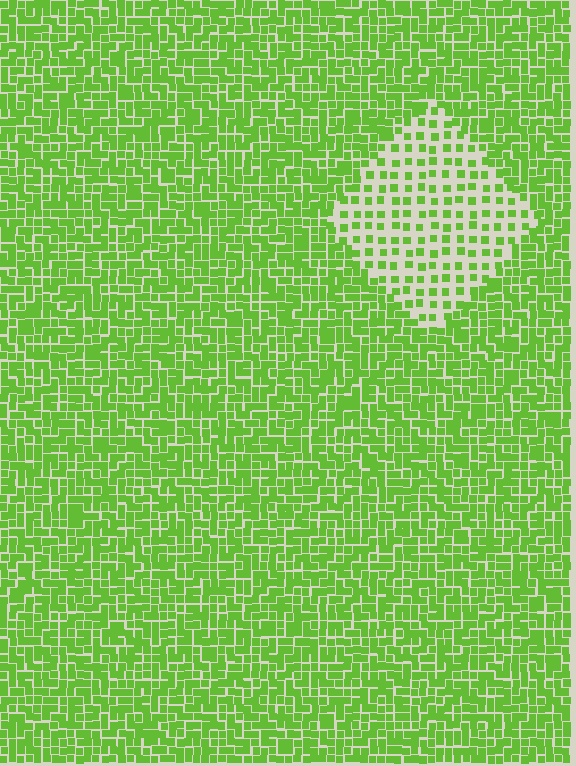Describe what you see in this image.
The image contains small lime elements arranged at two different densities. A diamond-shaped region is visible where the elements are less densely packed than the surrounding area.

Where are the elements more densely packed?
The elements are more densely packed outside the diamond boundary.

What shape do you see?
I see a diamond.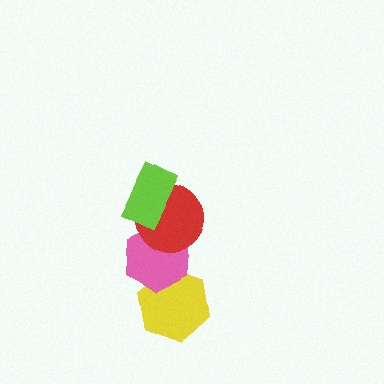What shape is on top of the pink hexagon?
The red circle is on top of the pink hexagon.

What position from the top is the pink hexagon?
The pink hexagon is 3rd from the top.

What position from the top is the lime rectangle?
The lime rectangle is 1st from the top.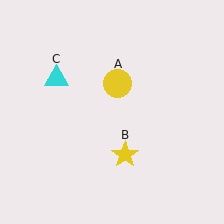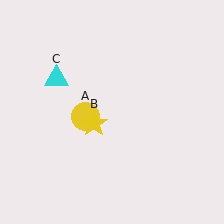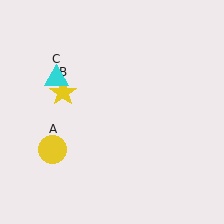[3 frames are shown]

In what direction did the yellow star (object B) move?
The yellow star (object B) moved up and to the left.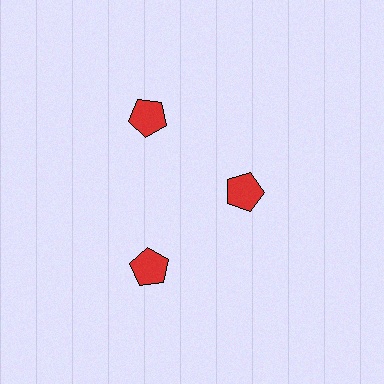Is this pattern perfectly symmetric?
No. The 3 red pentagons are arranged in a ring, but one element near the 3 o'clock position is pulled inward toward the center, breaking the 3-fold rotational symmetry.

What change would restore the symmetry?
The symmetry would be restored by moving it outward, back onto the ring so that all 3 pentagons sit at equal angles and equal distance from the center.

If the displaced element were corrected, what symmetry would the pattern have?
It would have 3-fold rotational symmetry — the pattern would map onto itself every 120 degrees.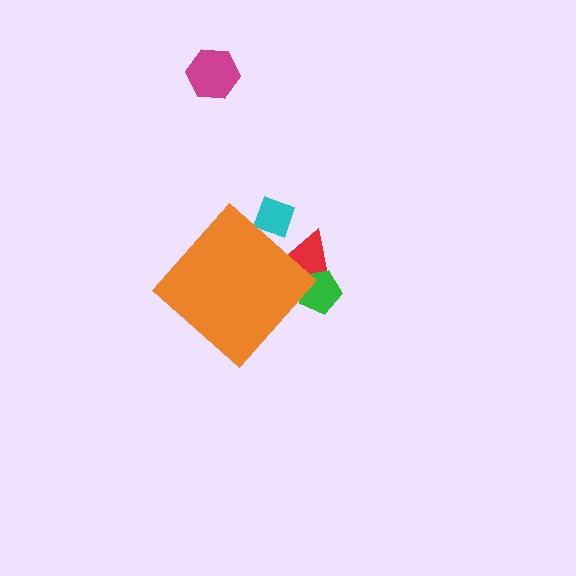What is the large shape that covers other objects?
An orange diamond.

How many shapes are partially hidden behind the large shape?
3 shapes are partially hidden.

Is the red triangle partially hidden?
Yes, the red triangle is partially hidden behind the orange diamond.